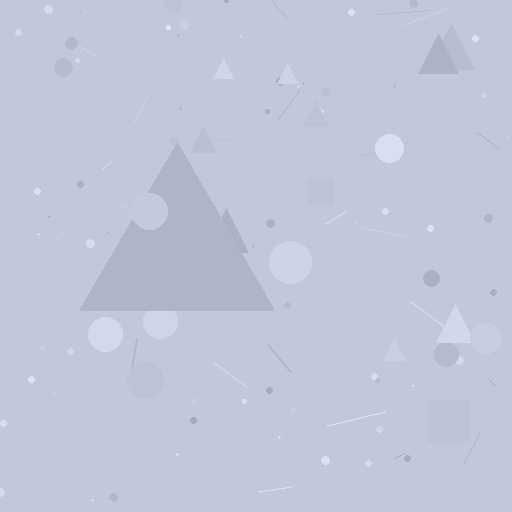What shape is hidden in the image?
A triangle is hidden in the image.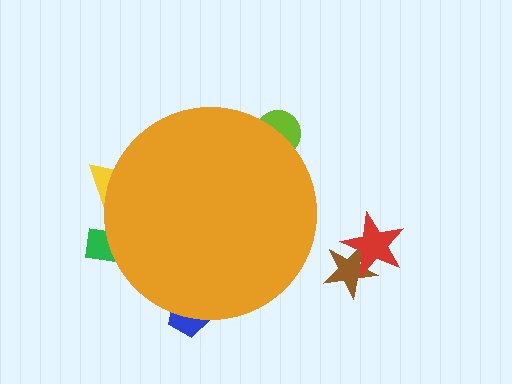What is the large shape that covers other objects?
An orange circle.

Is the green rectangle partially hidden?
Yes, the green rectangle is partially hidden behind the orange circle.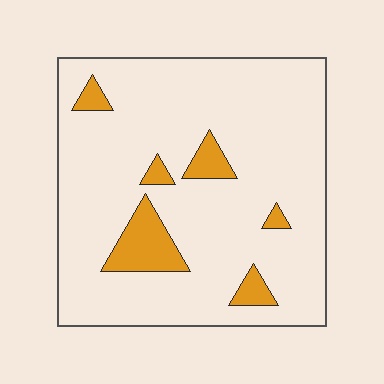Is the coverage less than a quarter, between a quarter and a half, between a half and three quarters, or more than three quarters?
Less than a quarter.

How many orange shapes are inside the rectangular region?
6.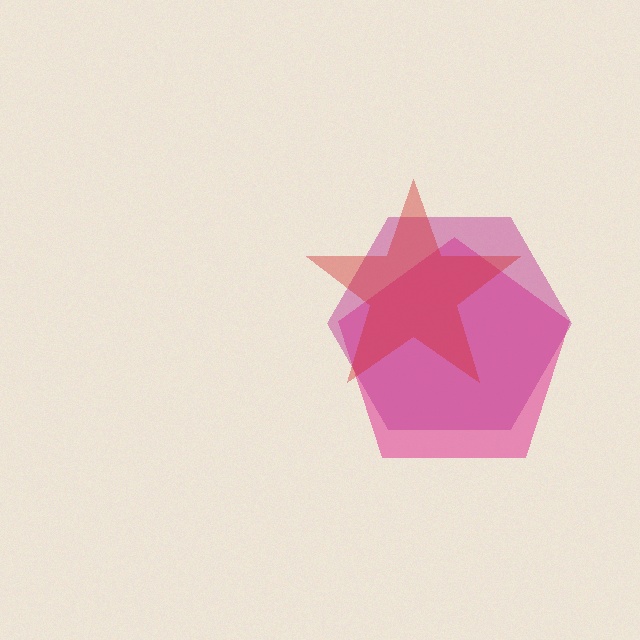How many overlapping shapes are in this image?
There are 3 overlapping shapes in the image.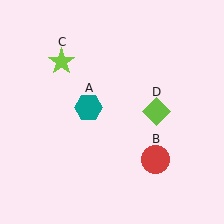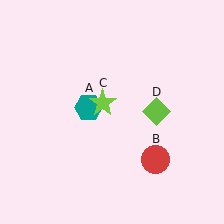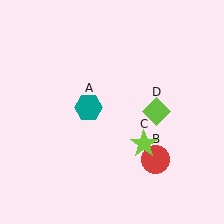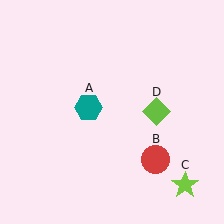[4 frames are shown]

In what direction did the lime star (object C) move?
The lime star (object C) moved down and to the right.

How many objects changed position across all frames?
1 object changed position: lime star (object C).